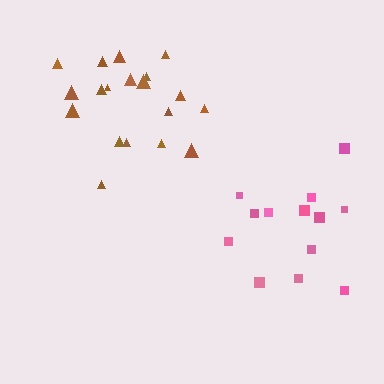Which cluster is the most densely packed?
Brown.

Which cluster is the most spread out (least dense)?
Pink.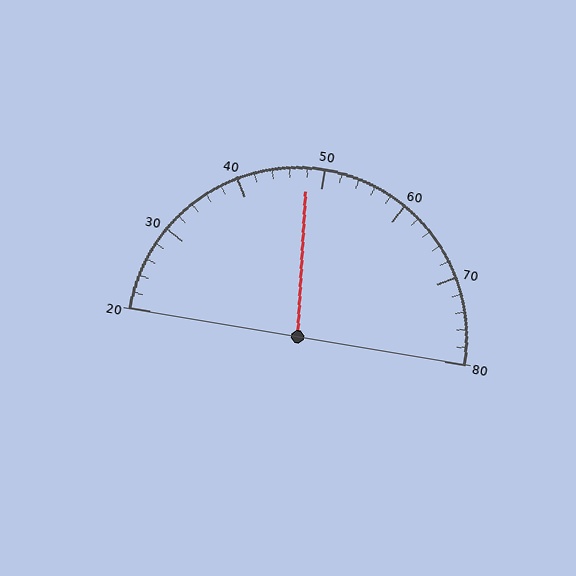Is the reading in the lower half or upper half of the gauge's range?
The reading is in the lower half of the range (20 to 80).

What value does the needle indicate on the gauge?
The needle indicates approximately 48.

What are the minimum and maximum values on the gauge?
The gauge ranges from 20 to 80.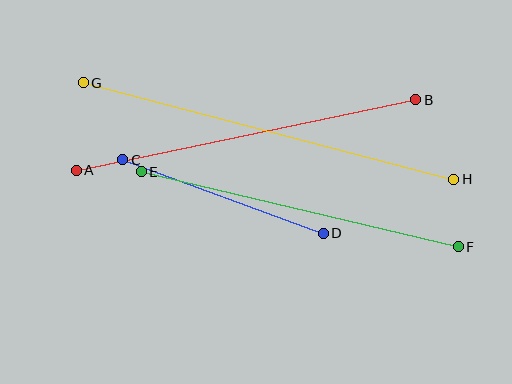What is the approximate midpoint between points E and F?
The midpoint is at approximately (300, 209) pixels.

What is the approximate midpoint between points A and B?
The midpoint is at approximately (246, 135) pixels.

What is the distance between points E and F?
The distance is approximately 326 pixels.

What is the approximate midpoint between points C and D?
The midpoint is at approximately (223, 196) pixels.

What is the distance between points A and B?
The distance is approximately 347 pixels.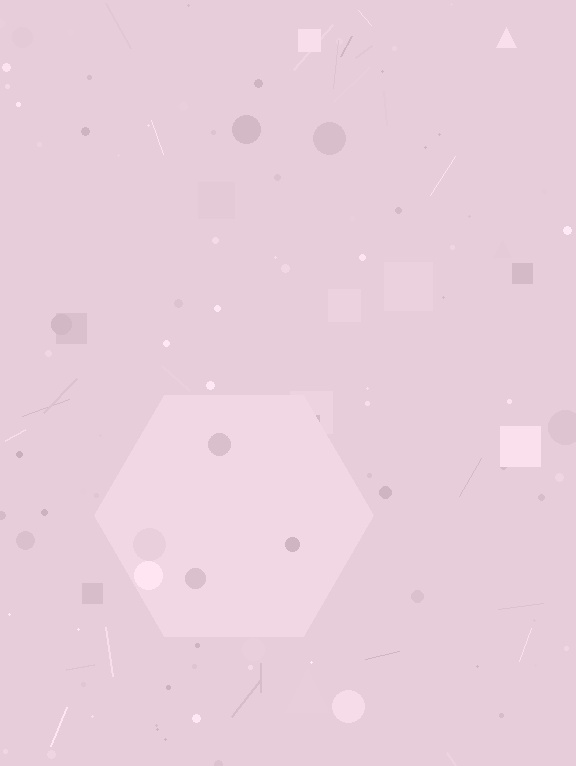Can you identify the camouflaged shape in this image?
The camouflaged shape is a hexagon.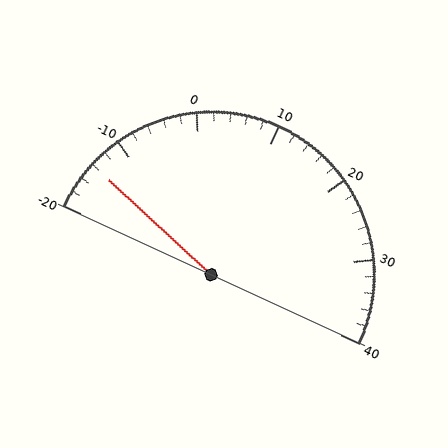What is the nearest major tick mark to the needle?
The nearest major tick mark is -10.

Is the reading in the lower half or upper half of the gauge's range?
The reading is in the lower half of the range (-20 to 40).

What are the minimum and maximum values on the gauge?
The gauge ranges from -20 to 40.